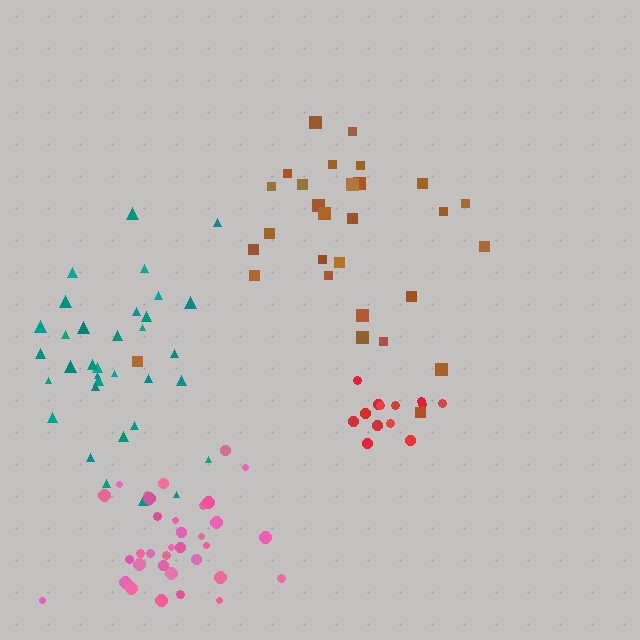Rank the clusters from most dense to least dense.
red, pink, teal, brown.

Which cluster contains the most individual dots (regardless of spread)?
Teal (35).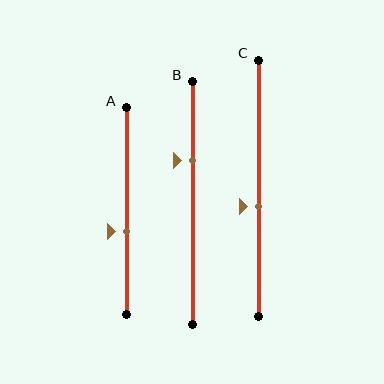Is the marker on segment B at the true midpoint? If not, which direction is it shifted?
No, the marker on segment B is shifted upward by about 18% of the segment length.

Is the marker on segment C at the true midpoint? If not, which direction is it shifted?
No, the marker on segment C is shifted downward by about 7% of the segment length.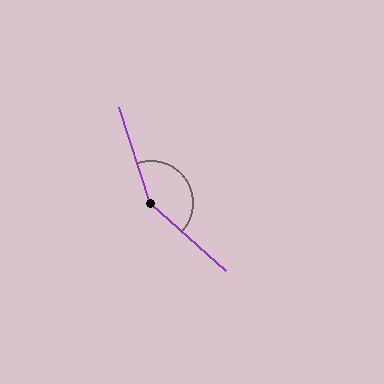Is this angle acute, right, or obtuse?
It is obtuse.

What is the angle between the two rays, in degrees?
Approximately 150 degrees.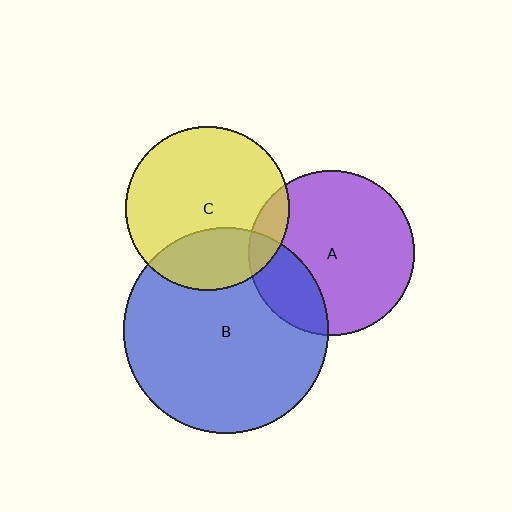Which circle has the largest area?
Circle B (blue).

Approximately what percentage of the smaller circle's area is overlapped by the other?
Approximately 25%.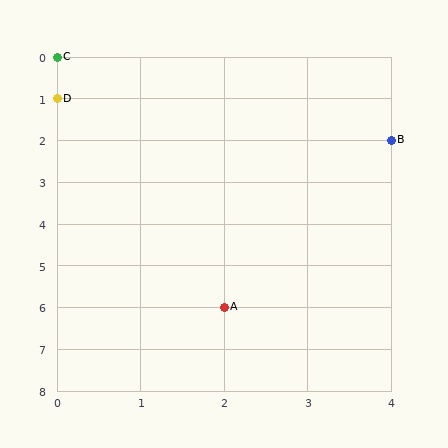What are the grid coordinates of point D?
Point D is at grid coordinates (0, 1).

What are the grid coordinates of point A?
Point A is at grid coordinates (2, 6).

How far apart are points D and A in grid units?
Points D and A are 2 columns and 5 rows apart (about 5.4 grid units diagonally).